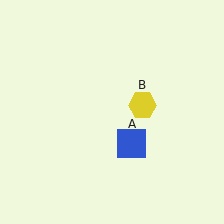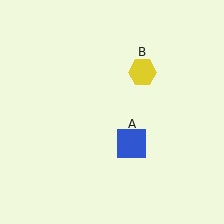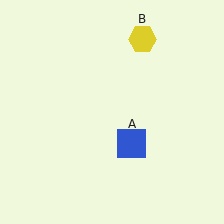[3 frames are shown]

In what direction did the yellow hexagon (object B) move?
The yellow hexagon (object B) moved up.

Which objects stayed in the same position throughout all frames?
Blue square (object A) remained stationary.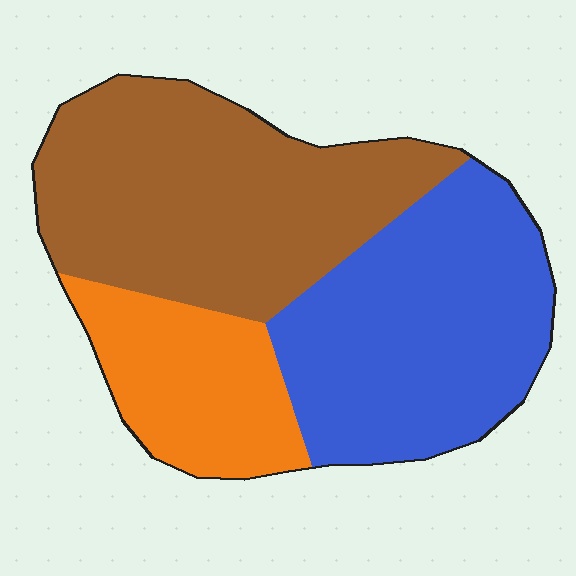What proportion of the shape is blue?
Blue takes up about three eighths (3/8) of the shape.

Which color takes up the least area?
Orange, at roughly 20%.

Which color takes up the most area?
Brown, at roughly 40%.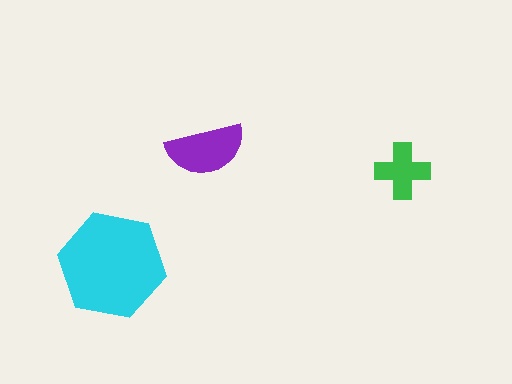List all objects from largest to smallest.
The cyan hexagon, the purple semicircle, the green cross.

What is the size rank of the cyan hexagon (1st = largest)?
1st.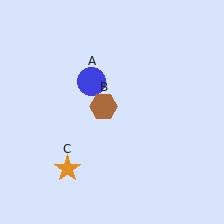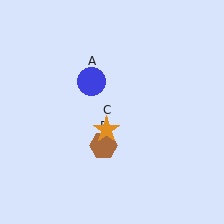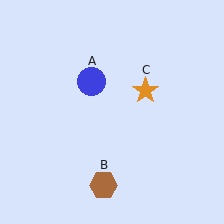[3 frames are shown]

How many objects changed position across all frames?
2 objects changed position: brown hexagon (object B), orange star (object C).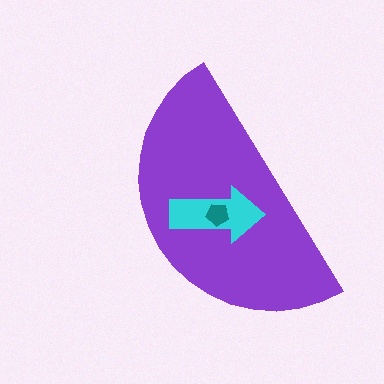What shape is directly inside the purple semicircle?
The cyan arrow.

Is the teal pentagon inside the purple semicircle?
Yes.